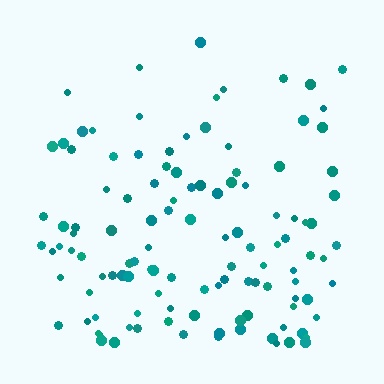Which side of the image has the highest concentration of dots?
The bottom.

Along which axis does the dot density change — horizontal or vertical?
Vertical.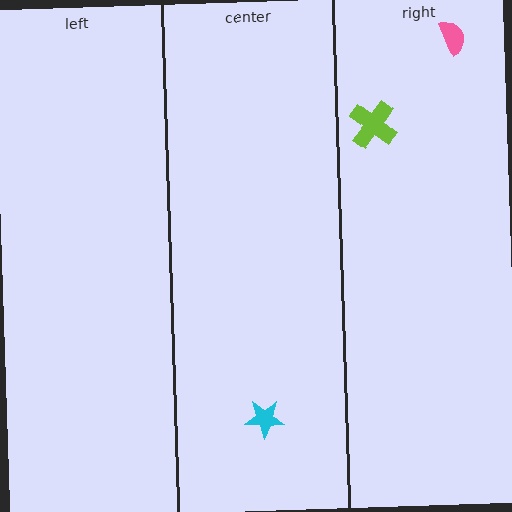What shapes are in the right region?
The pink semicircle, the lime cross.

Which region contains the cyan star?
The center region.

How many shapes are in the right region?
2.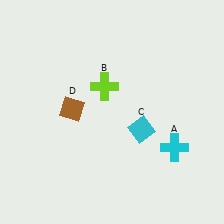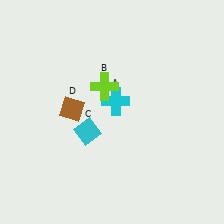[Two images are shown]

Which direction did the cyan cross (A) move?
The cyan cross (A) moved left.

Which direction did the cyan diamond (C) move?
The cyan diamond (C) moved left.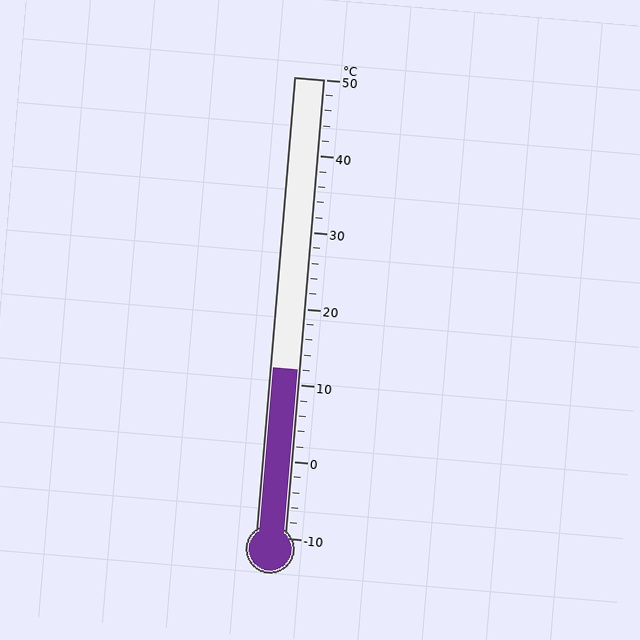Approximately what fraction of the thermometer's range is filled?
The thermometer is filled to approximately 35% of its range.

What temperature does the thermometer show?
The thermometer shows approximately 12°C.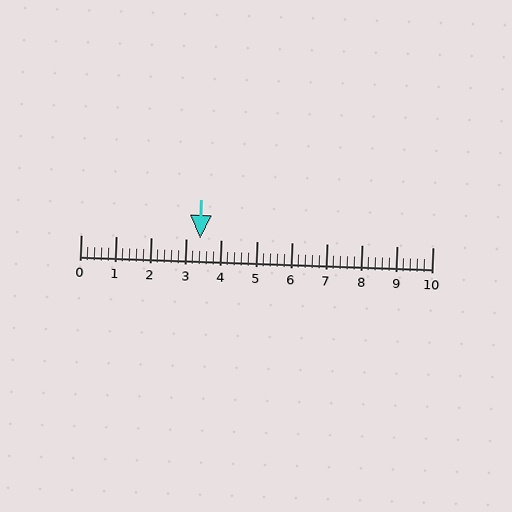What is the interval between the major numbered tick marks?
The major tick marks are spaced 1 units apart.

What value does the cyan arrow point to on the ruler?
The cyan arrow points to approximately 3.4.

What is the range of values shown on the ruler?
The ruler shows values from 0 to 10.